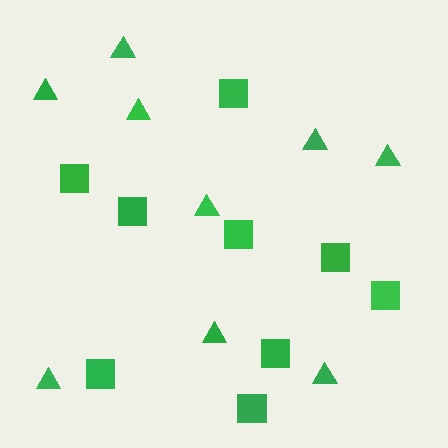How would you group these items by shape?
There are 2 groups: one group of squares (9) and one group of triangles (9).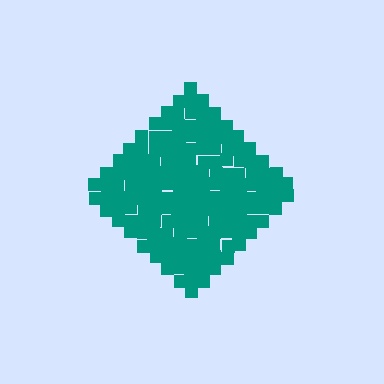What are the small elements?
The small elements are squares.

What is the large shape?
The large shape is a diamond.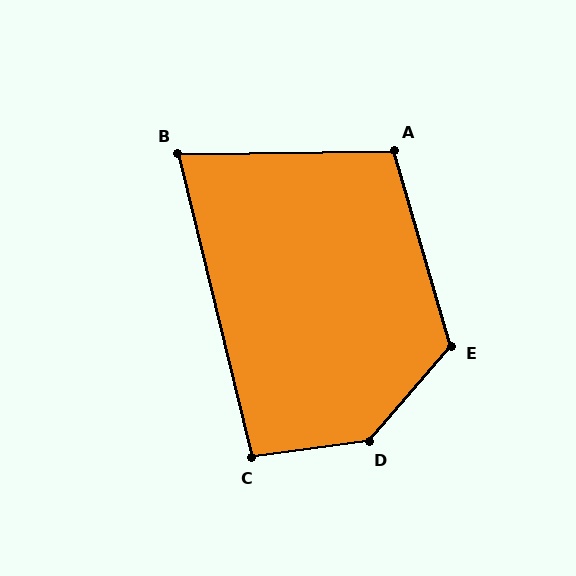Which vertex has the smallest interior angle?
B, at approximately 77 degrees.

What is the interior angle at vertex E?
Approximately 123 degrees (obtuse).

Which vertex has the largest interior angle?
D, at approximately 139 degrees.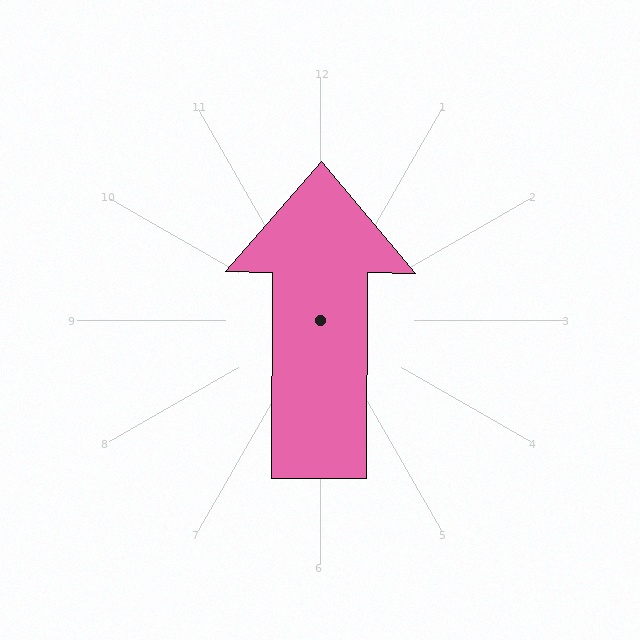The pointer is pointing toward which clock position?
Roughly 12 o'clock.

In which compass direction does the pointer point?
North.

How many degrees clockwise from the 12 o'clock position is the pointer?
Approximately 0 degrees.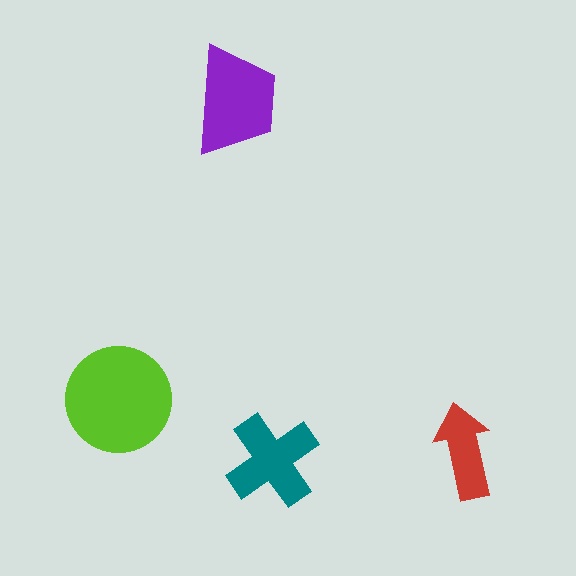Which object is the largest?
The lime circle.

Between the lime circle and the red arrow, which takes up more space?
The lime circle.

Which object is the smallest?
The red arrow.